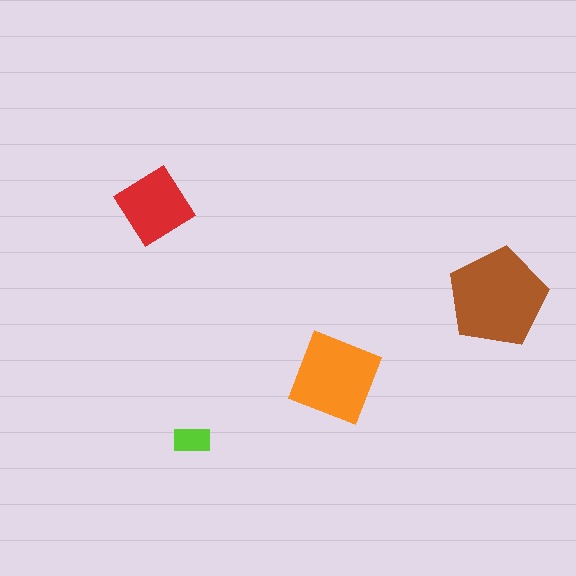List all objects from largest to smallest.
The brown pentagon, the orange square, the red diamond, the lime rectangle.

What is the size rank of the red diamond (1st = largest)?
3rd.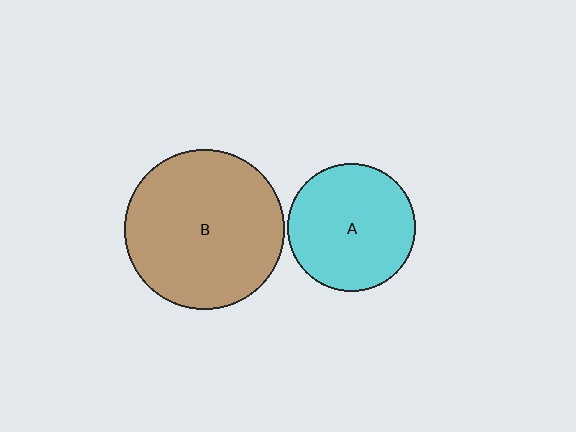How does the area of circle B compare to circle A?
Approximately 1.6 times.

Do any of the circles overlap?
No, none of the circles overlap.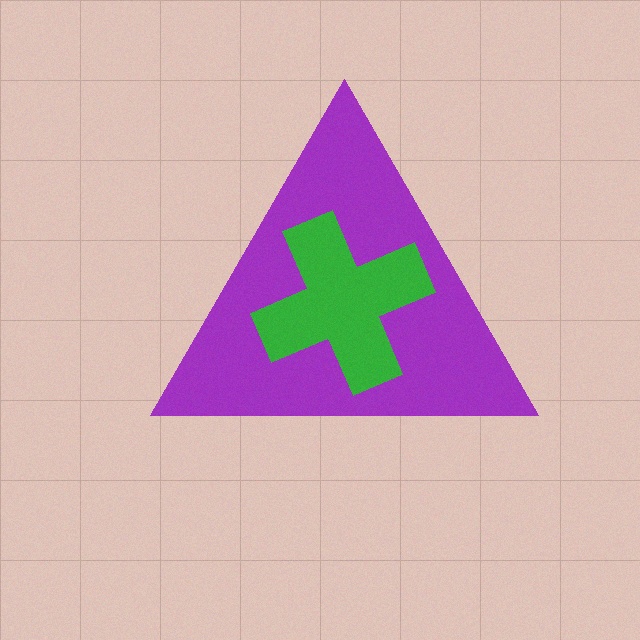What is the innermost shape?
The green cross.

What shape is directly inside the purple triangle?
The green cross.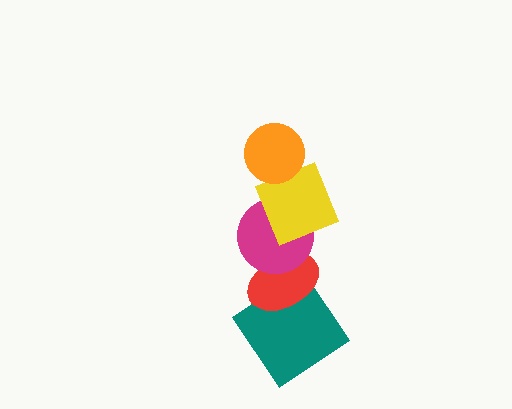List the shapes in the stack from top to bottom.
From top to bottom: the orange circle, the yellow square, the magenta circle, the red ellipse, the teal diamond.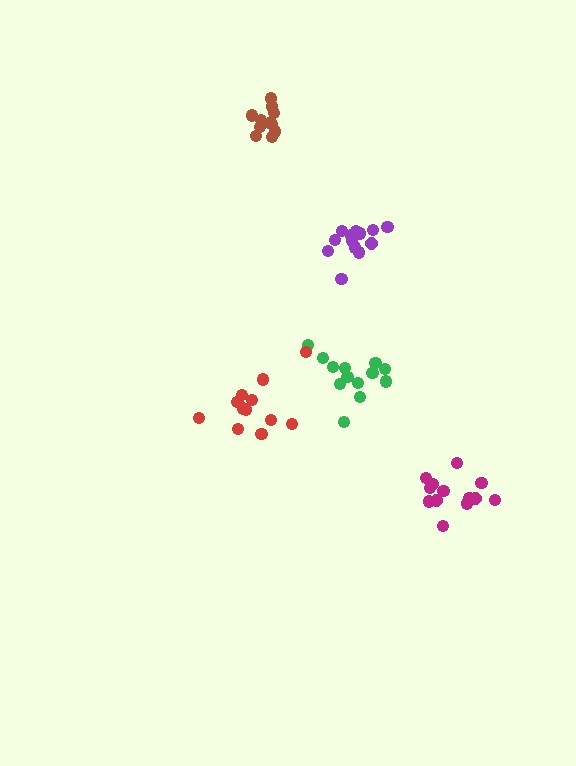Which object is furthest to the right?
The magenta cluster is rightmost.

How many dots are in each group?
Group 1: 13 dots, Group 2: 11 dots, Group 3: 12 dots, Group 4: 13 dots, Group 5: 13 dots (62 total).